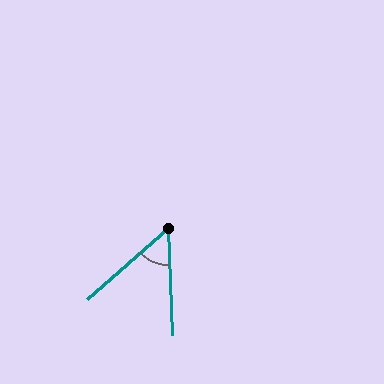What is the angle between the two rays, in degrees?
Approximately 51 degrees.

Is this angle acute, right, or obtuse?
It is acute.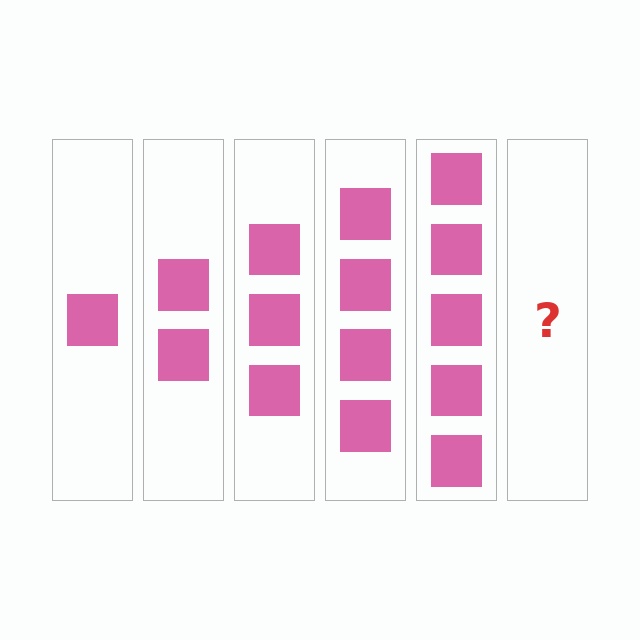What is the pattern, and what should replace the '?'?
The pattern is that each step adds one more square. The '?' should be 6 squares.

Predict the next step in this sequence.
The next step is 6 squares.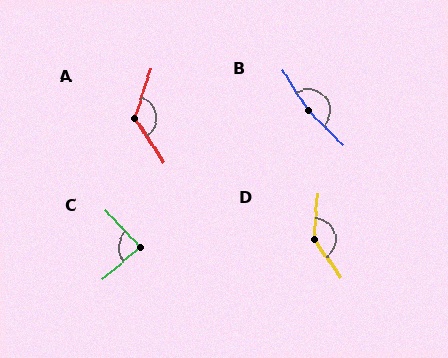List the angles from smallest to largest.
C (87°), A (127°), D (140°), B (167°).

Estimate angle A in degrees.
Approximately 127 degrees.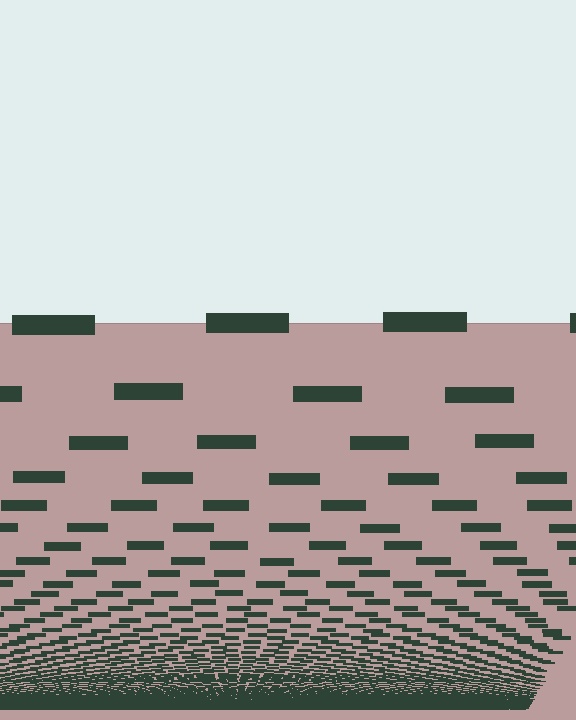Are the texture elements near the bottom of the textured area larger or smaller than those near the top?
Smaller. The gradient is inverted — elements near the bottom are smaller and denser.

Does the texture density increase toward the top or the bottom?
Density increases toward the bottom.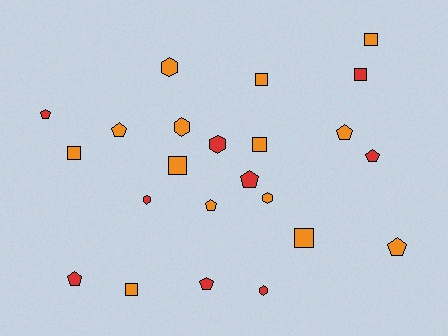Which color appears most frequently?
Orange, with 14 objects.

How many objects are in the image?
There are 23 objects.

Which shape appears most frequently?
Pentagon, with 9 objects.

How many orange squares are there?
There are 7 orange squares.